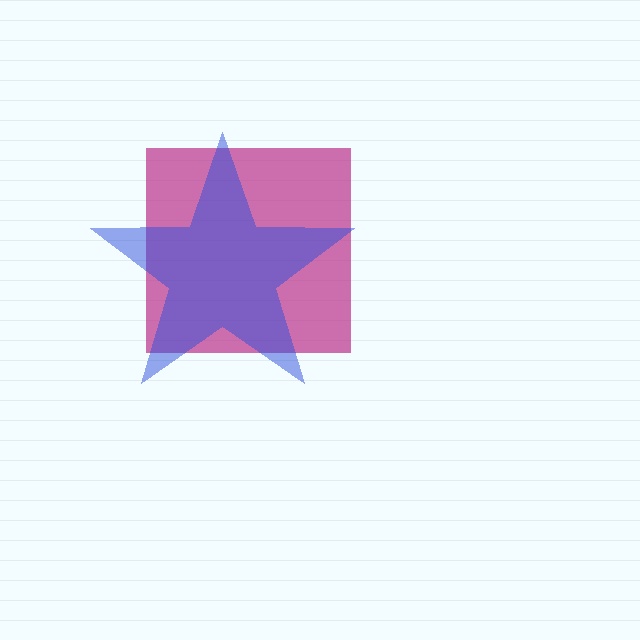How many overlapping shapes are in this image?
There are 2 overlapping shapes in the image.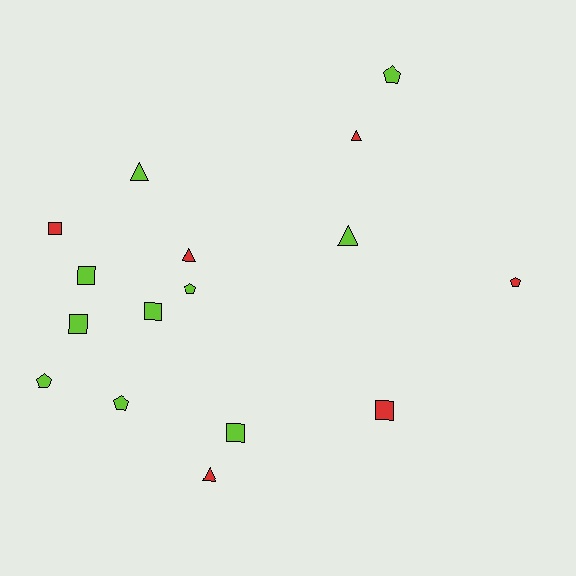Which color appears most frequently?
Lime, with 10 objects.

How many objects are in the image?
There are 16 objects.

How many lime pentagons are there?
There are 4 lime pentagons.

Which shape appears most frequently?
Square, with 6 objects.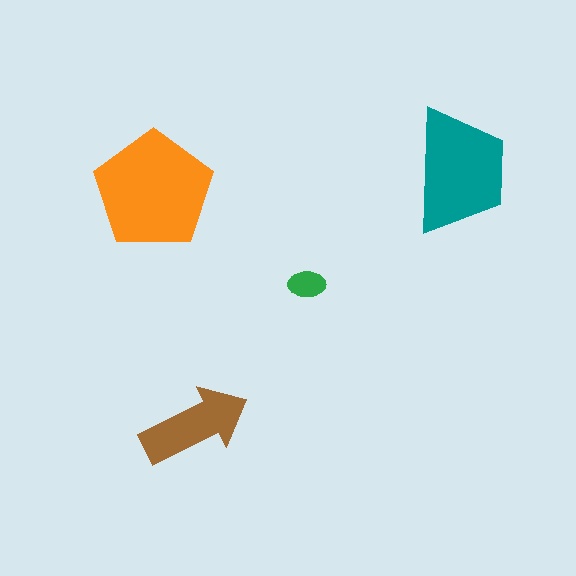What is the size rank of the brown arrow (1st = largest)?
3rd.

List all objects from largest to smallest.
The orange pentagon, the teal trapezoid, the brown arrow, the green ellipse.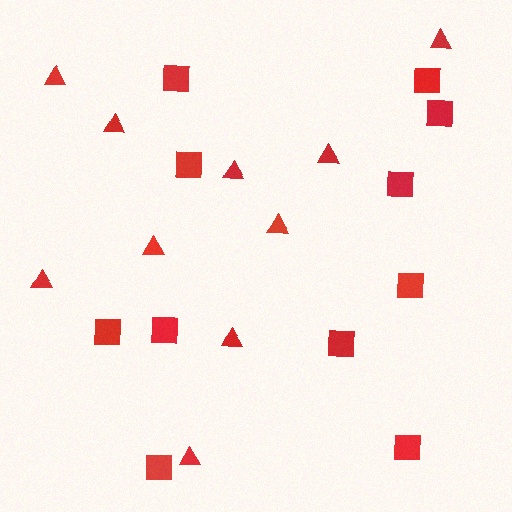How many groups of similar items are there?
There are 2 groups: one group of squares (11) and one group of triangles (10).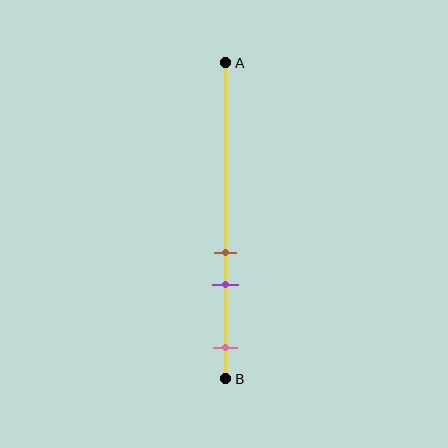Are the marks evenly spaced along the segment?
No, the marks are not evenly spaced.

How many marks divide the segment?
There are 3 marks dividing the segment.